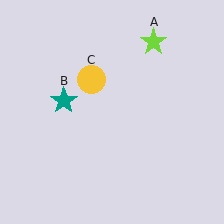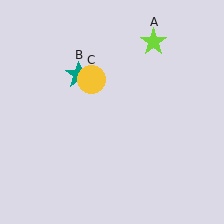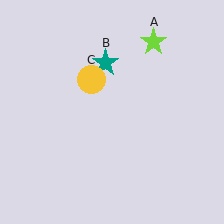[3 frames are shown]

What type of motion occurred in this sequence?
The teal star (object B) rotated clockwise around the center of the scene.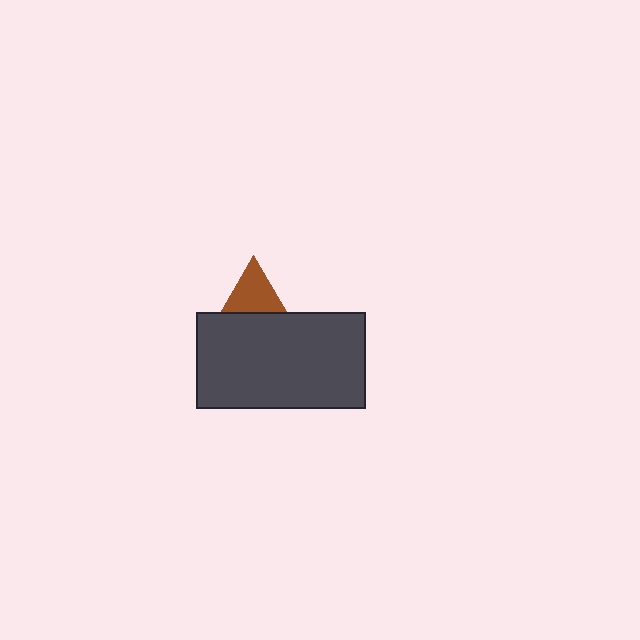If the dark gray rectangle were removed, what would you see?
You would see the complete brown triangle.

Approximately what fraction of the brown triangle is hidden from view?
Roughly 45% of the brown triangle is hidden behind the dark gray rectangle.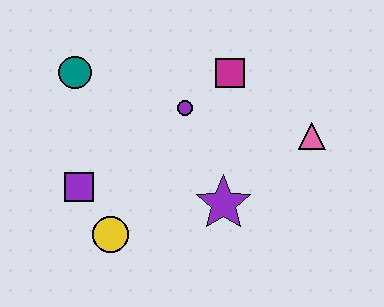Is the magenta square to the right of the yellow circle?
Yes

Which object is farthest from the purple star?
The teal circle is farthest from the purple star.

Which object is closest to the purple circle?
The magenta square is closest to the purple circle.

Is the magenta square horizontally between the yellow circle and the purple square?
No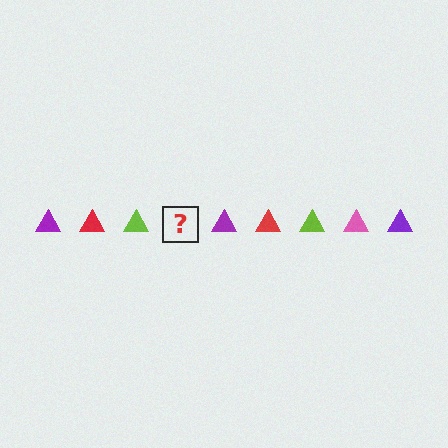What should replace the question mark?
The question mark should be replaced with a pink triangle.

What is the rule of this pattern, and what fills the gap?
The rule is that the pattern cycles through purple, red, lime, pink triangles. The gap should be filled with a pink triangle.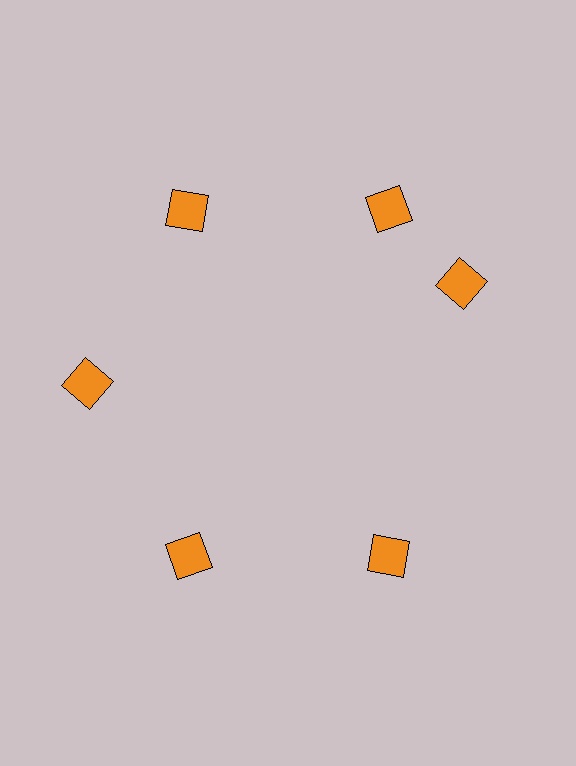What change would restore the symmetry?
The symmetry would be restored by rotating it back into even spacing with its neighbors so that all 6 squares sit at equal angles and equal distance from the center.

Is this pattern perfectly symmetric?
No. The 6 orange squares are arranged in a ring, but one element near the 3 o'clock position is rotated out of alignment along the ring, breaking the 6-fold rotational symmetry.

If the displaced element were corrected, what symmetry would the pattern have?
It would have 6-fold rotational symmetry — the pattern would map onto itself every 60 degrees.